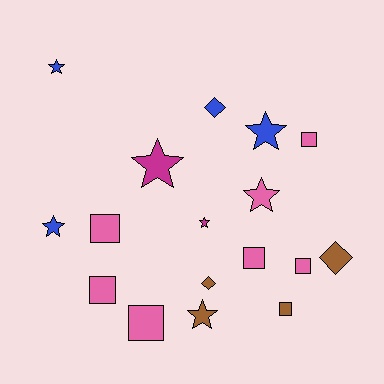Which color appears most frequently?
Pink, with 7 objects.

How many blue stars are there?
There are 3 blue stars.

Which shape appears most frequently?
Square, with 7 objects.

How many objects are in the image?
There are 17 objects.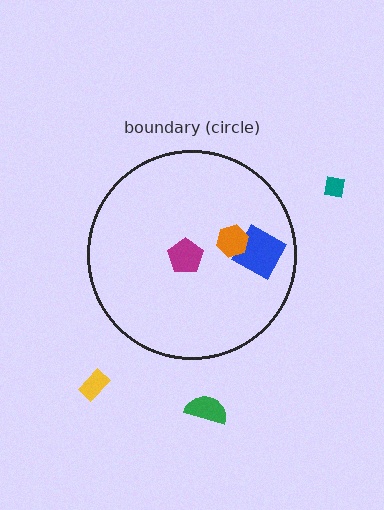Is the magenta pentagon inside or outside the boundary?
Inside.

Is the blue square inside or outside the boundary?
Inside.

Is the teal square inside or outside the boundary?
Outside.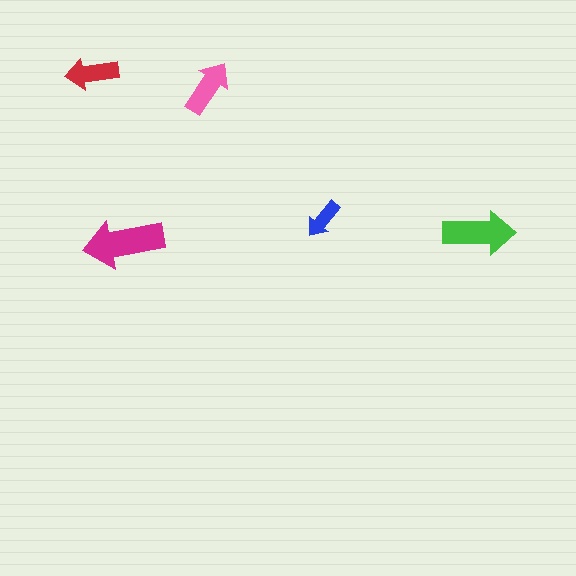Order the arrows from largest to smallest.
the magenta one, the green one, the pink one, the red one, the blue one.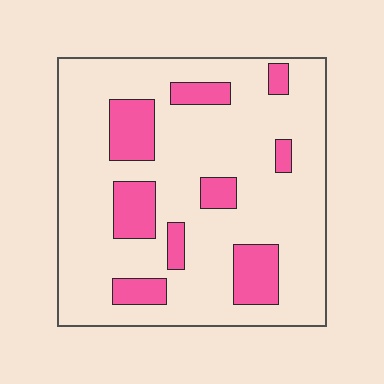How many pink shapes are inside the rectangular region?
9.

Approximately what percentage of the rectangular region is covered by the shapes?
Approximately 20%.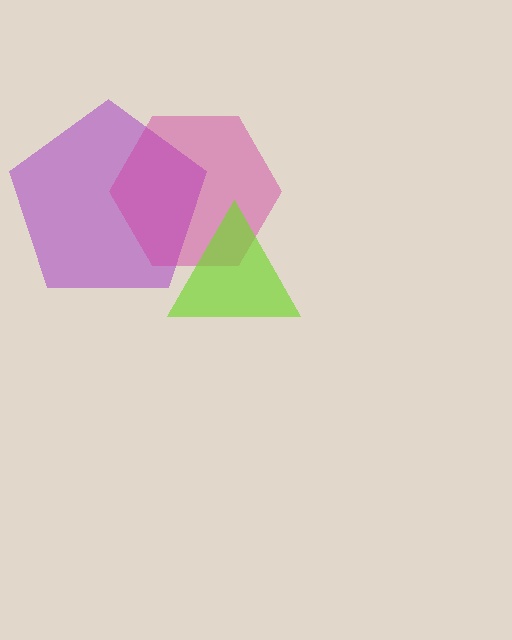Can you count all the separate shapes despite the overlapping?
Yes, there are 3 separate shapes.